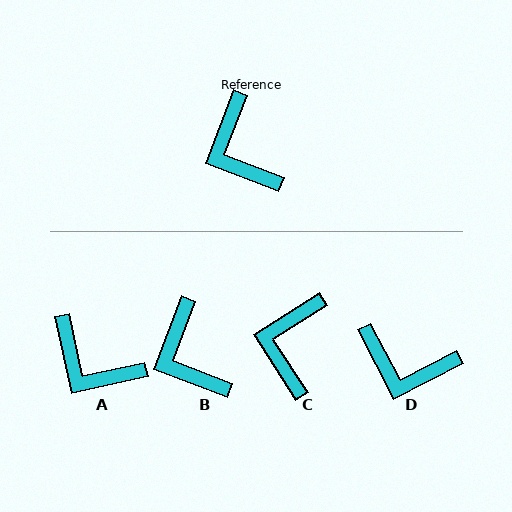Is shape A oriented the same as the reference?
No, it is off by about 33 degrees.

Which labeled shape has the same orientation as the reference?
B.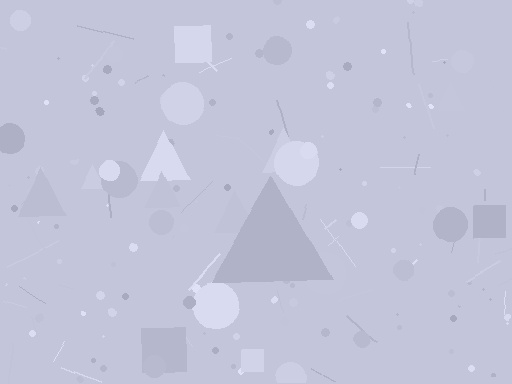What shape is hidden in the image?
A triangle is hidden in the image.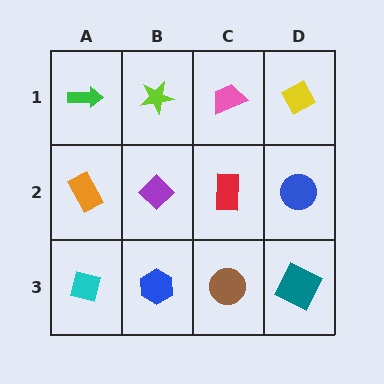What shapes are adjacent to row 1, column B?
A purple diamond (row 2, column B), a green arrow (row 1, column A), a pink trapezoid (row 1, column C).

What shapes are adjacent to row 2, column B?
A lime star (row 1, column B), a blue hexagon (row 3, column B), an orange rectangle (row 2, column A), a red rectangle (row 2, column C).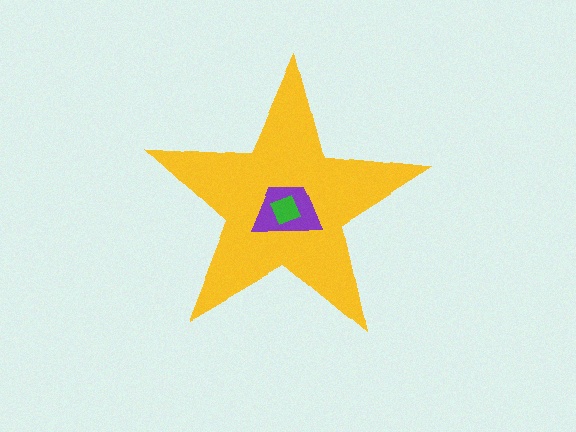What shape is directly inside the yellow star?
The purple trapezoid.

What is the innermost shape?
The green diamond.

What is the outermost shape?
The yellow star.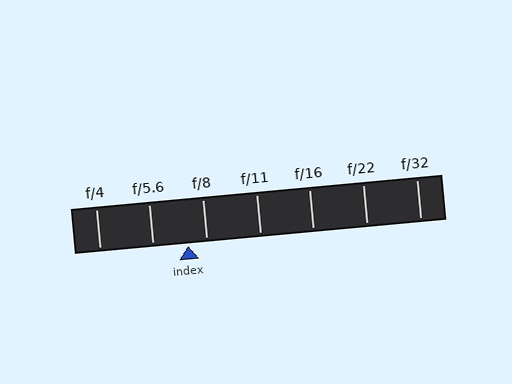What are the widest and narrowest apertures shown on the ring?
The widest aperture shown is f/4 and the narrowest is f/32.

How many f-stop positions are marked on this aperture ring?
There are 7 f-stop positions marked.